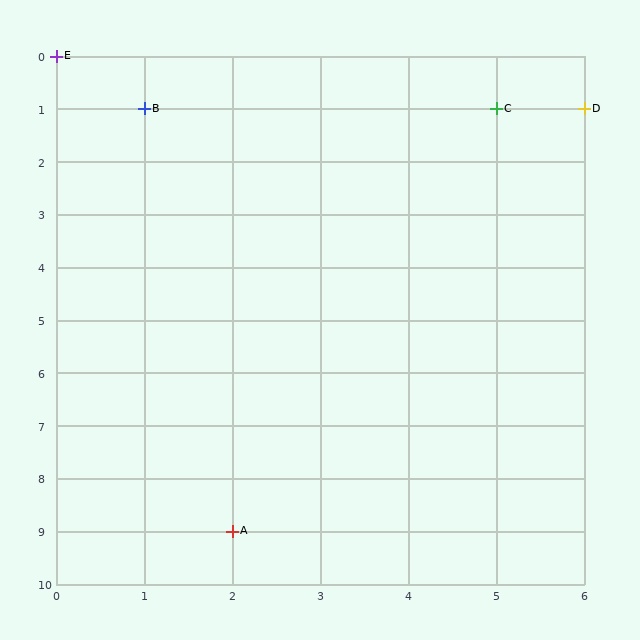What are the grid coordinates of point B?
Point B is at grid coordinates (1, 1).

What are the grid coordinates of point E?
Point E is at grid coordinates (0, 0).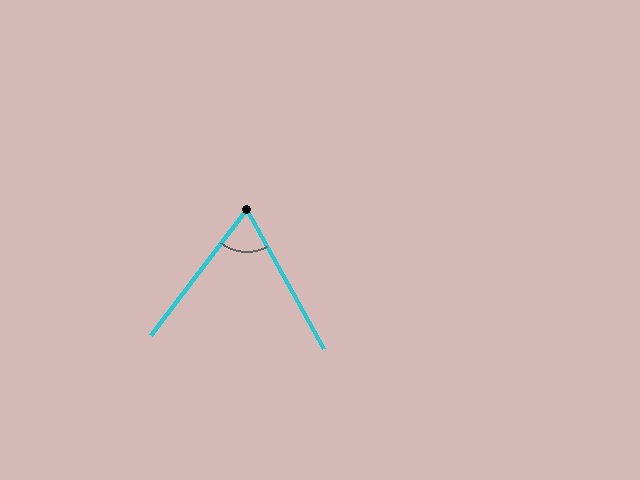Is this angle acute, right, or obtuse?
It is acute.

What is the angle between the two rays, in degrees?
Approximately 66 degrees.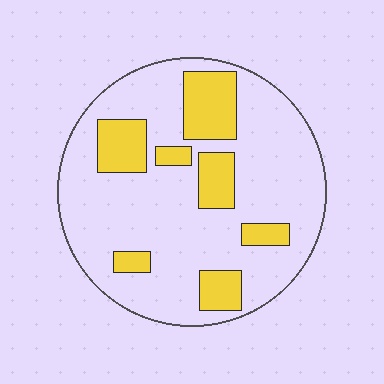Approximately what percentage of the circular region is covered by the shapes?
Approximately 25%.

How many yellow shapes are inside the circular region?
7.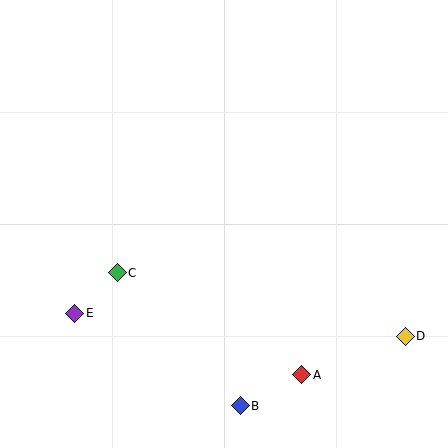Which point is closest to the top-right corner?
Point D is closest to the top-right corner.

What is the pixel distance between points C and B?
The distance between C and B is 181 pixels.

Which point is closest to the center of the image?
Point C at (117, 273) is closest to the center.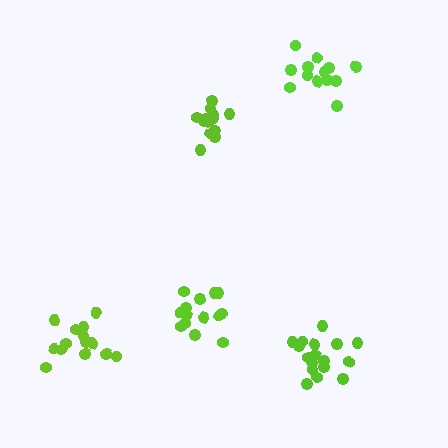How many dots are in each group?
Group 1: 15 dots, Group 2: 14 dots, Group 3: 17 dots, Group 4: 14 dots, Group 5: 13 dots (73 total).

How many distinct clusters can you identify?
There are 5 distinct clusters.